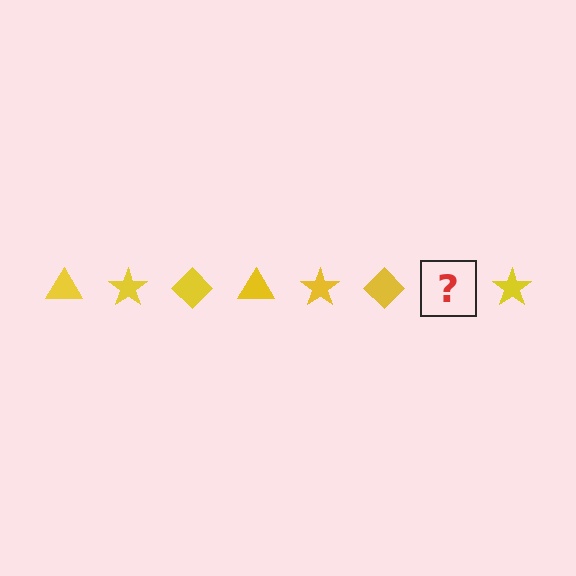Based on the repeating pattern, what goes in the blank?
The blank should be a yellow triangle.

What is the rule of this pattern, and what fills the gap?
The rule is that the pattern cycles through triangle, star, diamond shapes in yellow. The gap should be filled with a yellow triangle.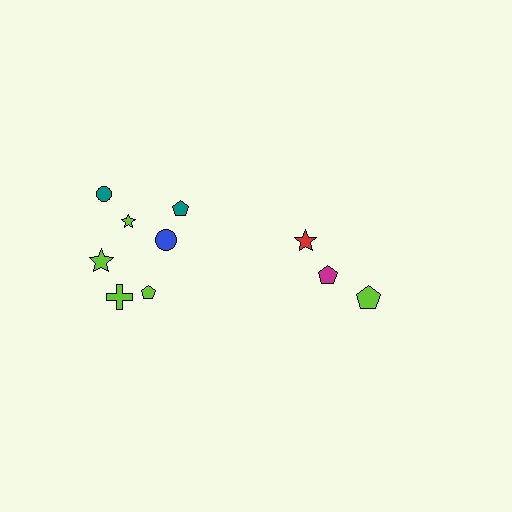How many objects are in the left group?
There are 7 objects.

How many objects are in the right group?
There are 3 objects.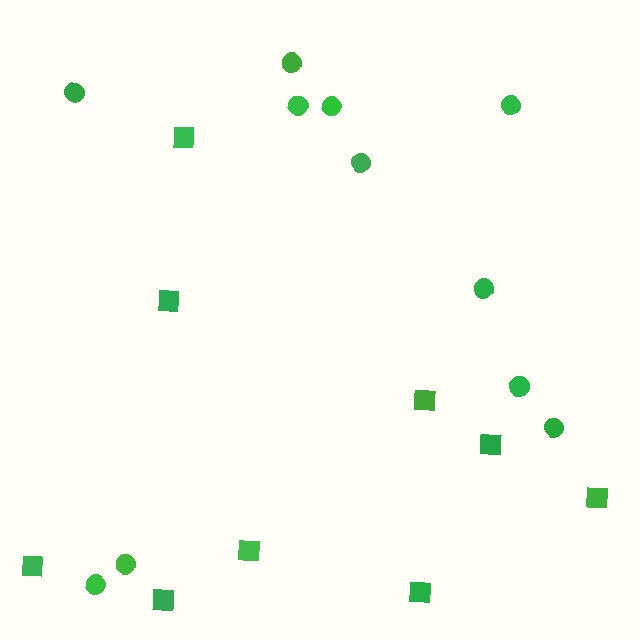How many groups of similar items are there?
There are 2 groups: one group of circles (11) and one group of squares (9).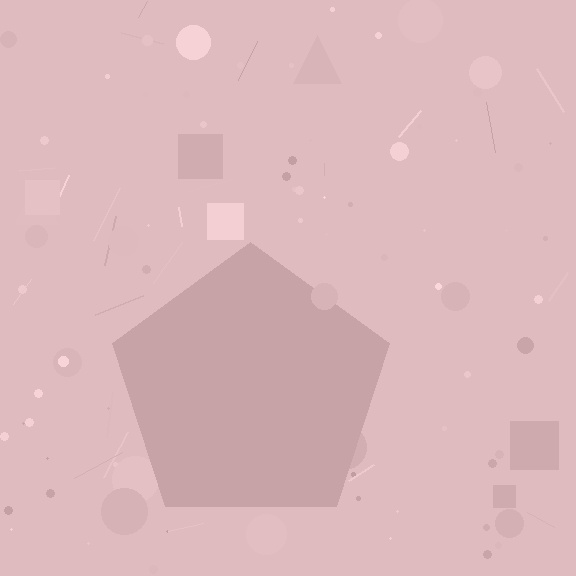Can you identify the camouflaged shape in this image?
The camouflaged shape is a pentagon.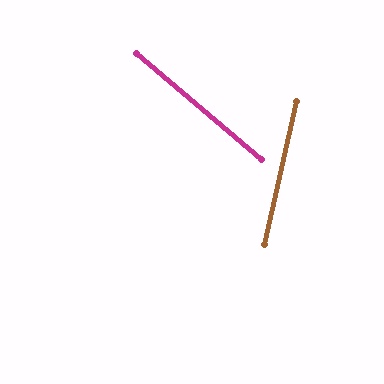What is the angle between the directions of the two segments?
Approximately 62 degrees.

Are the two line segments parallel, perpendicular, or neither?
Neither parallel nor perpendicular — they differ by about 62°.